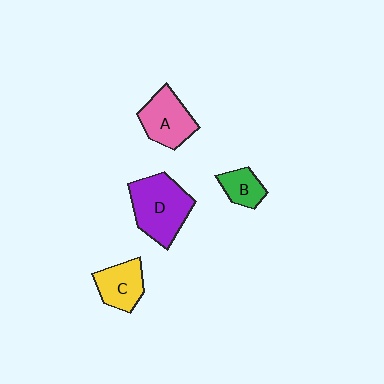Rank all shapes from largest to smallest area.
From largest to smallest: D (purple), A (pink), C (yellow), B (green).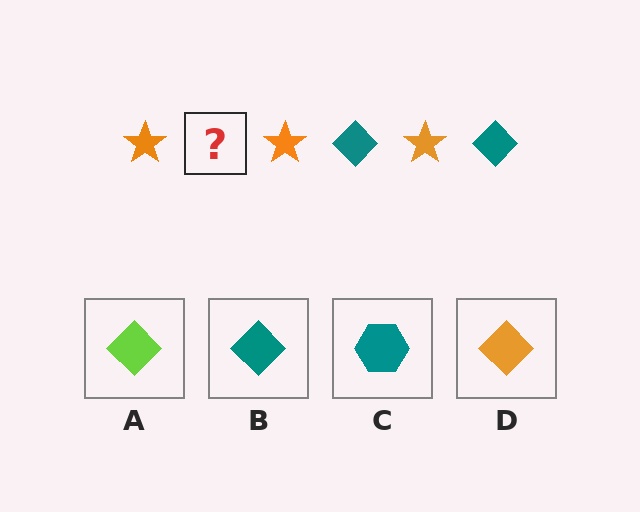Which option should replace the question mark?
Option B.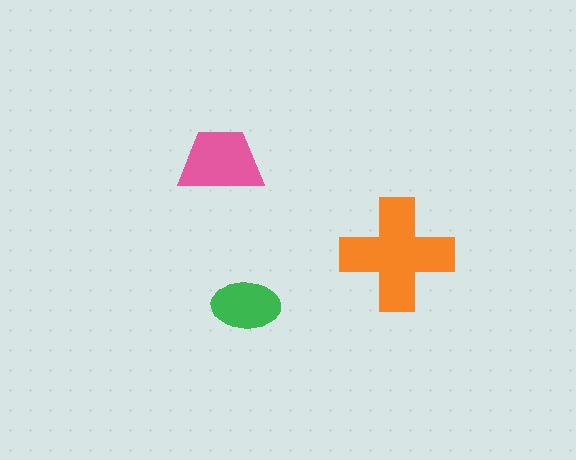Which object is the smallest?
The green ellipse.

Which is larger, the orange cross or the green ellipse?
The orange cross.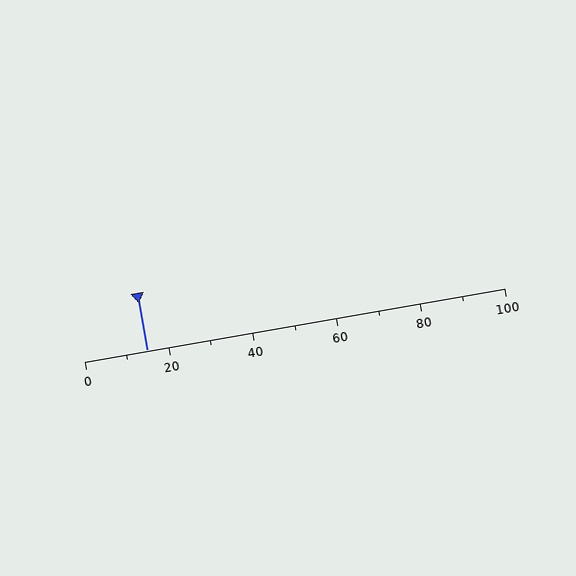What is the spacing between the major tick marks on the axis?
The major ticks are spaced 20 apart.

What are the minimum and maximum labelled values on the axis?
The axis runs from 0 to 100.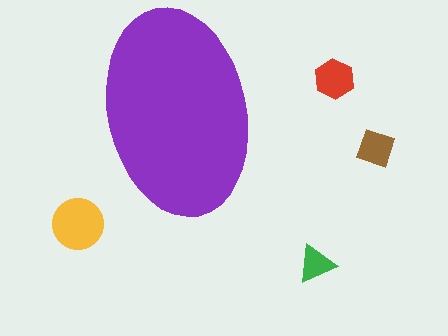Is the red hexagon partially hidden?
No, the red hexagon is fully visible.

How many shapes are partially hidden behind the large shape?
0 shapes are partially hidden.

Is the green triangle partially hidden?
No, the green triangle is fully visible.